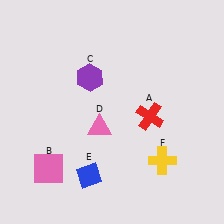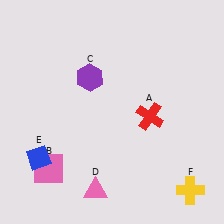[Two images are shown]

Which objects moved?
The objects that moved are: the pink triangle (D), the blue diamond (E), the yellow cross (F).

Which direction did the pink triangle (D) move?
The pink triangle (D) moved down.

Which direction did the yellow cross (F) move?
The yellow cross (F) moved down.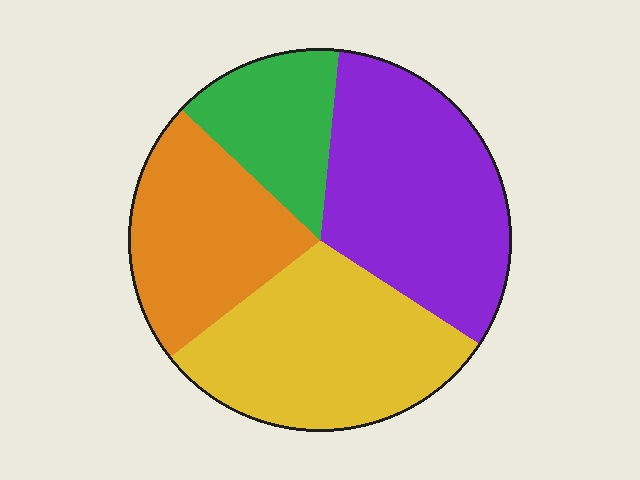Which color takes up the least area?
Green, at roughly 15%.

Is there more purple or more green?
Purple.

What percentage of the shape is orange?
Orange covers roughly 25% of the shape.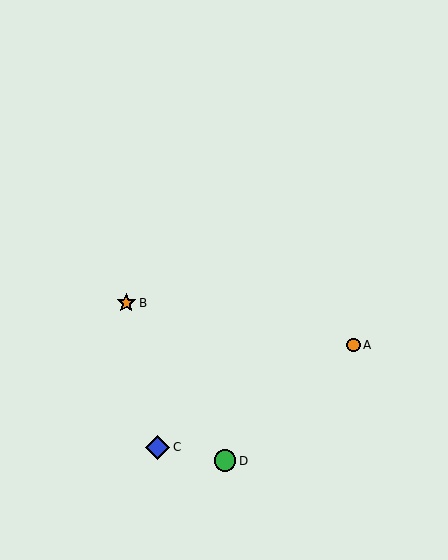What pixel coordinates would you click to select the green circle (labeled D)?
Click at (225, 461) to select the green circle D.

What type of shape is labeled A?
Shape A is an orange circle.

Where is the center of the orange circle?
The center of the orange circle is at (354, 345).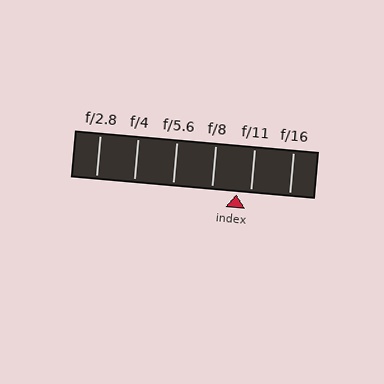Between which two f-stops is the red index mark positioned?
The index mark is between f/8 and f/11.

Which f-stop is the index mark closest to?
The index mark is closest to f/11.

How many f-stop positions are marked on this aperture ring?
There are 6 f-stop positions marked.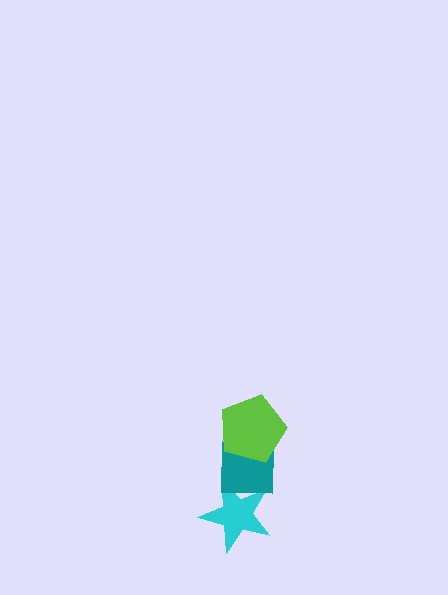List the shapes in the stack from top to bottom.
From top to bottom: the lime pentagon, the teal square, the cyan star.